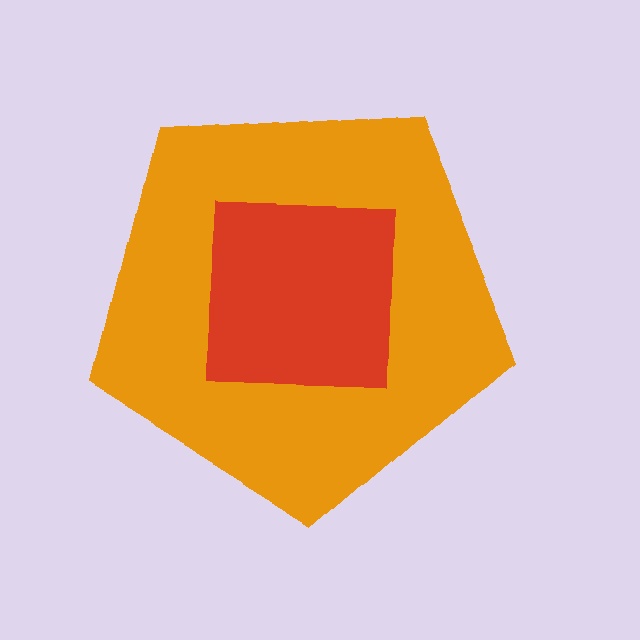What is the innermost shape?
The red square.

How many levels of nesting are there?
2.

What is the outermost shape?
The orange pentagon.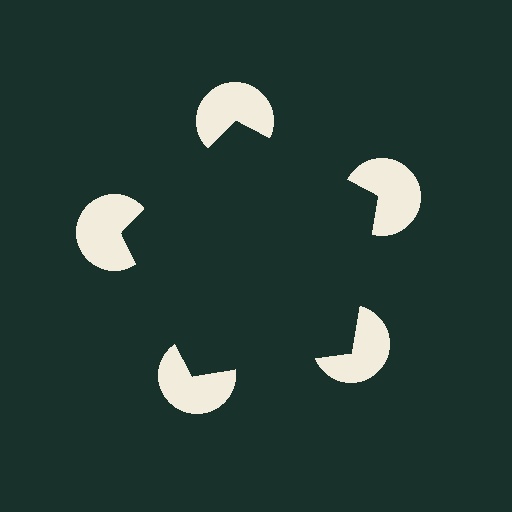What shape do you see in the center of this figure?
An illusory pentagon — its edges are inferred from the aligned wedge cuts in the pac-man discs, not physically drawn.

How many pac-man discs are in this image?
There are 5 — one at each vertex of the illusory pentagon.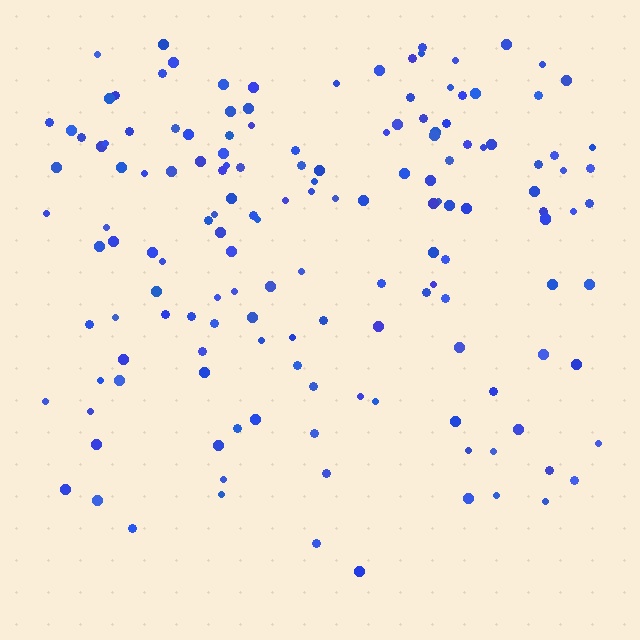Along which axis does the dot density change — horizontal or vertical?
Vertical.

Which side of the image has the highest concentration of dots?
The top.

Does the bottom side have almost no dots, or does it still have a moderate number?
Still a moderate number, just noticeably fewer than the top.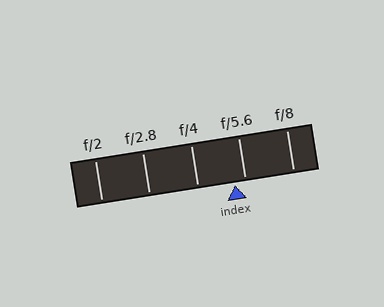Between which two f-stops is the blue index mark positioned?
The index mark is between f/4 and f/5.6.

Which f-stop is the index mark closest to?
The index mark is closest to f/5.6.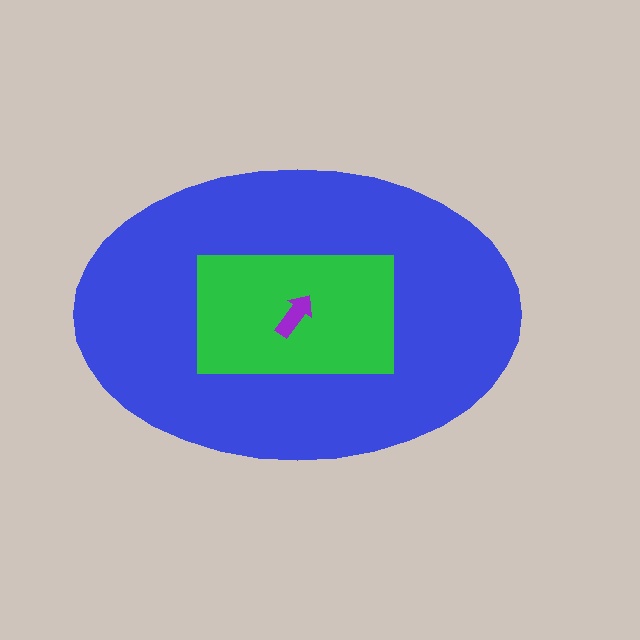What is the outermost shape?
The blue ellipse.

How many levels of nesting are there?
3.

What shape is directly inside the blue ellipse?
The green rectangle.